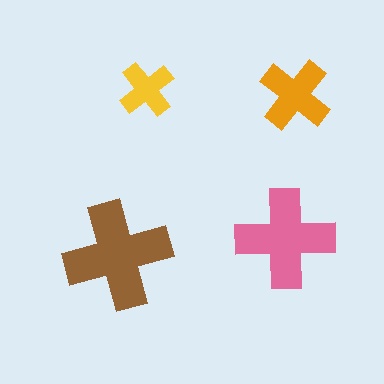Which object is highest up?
The yellow cross is topmost.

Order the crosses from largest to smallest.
the brown one, the pink one, the orange one, the yellow one.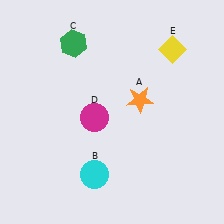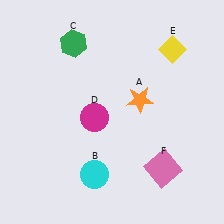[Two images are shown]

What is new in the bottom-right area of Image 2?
A pink square (F) was added in the bottom-right area of Image 2.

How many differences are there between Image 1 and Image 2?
There is 1 difference between the two images.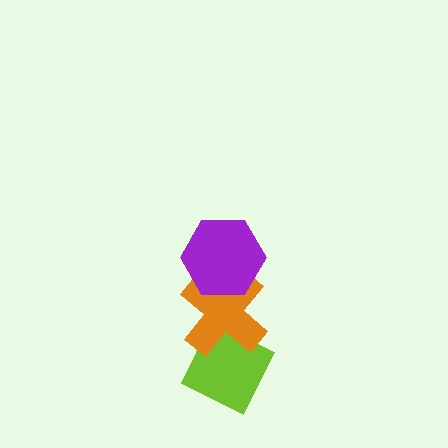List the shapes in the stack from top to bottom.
From top to bottom: the purple hexagon, the orange cross, the lime diamond.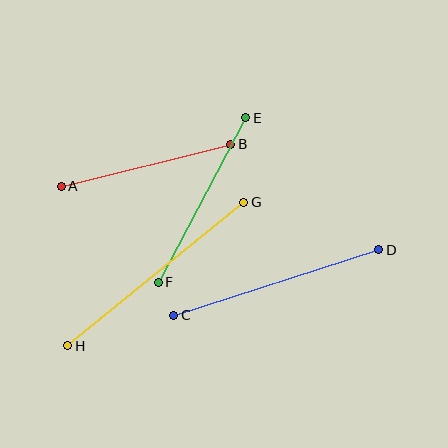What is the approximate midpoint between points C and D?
The midpoint is at approximately (276, 283) pixels.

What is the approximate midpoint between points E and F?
The midpoint is at approximately (202, 200) pixels.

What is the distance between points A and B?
The distance is approximately 174 pixels.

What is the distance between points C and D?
The distance is approximately 215 pixels.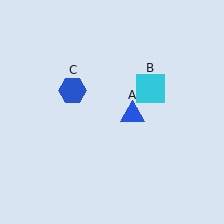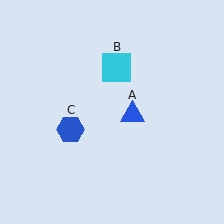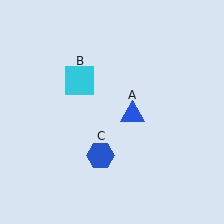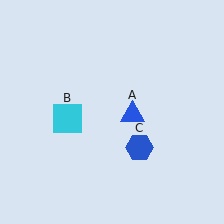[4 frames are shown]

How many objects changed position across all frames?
2 objects changed position: cyan square (object B), blue hexagon (object C).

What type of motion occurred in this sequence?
The cyan square (object B), blue hexagon (object C) rotated counterclockwise around the center of the scene.